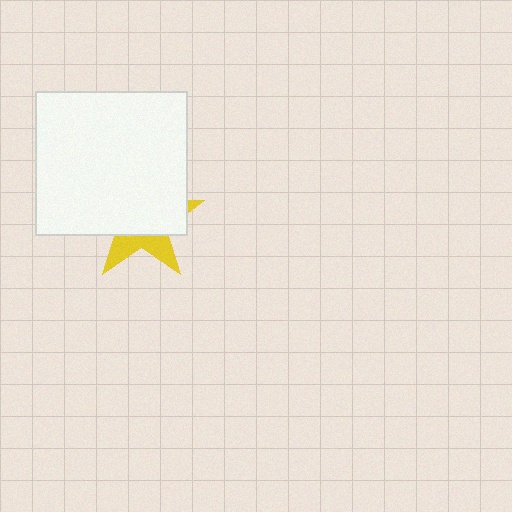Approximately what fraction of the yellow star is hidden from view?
Roughly 68% of the yellow star is hidden behind the white rectangle.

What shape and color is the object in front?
The object in front is a white rectangle.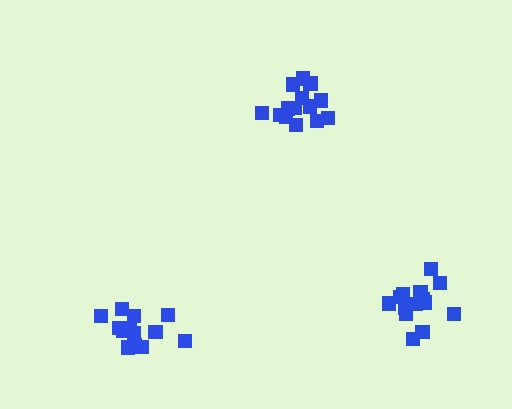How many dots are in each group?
Group 1: 14 dots, Group 2: 14 dots, Group 3: 15 dots (43 total).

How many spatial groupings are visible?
There are 3 spatial groupings.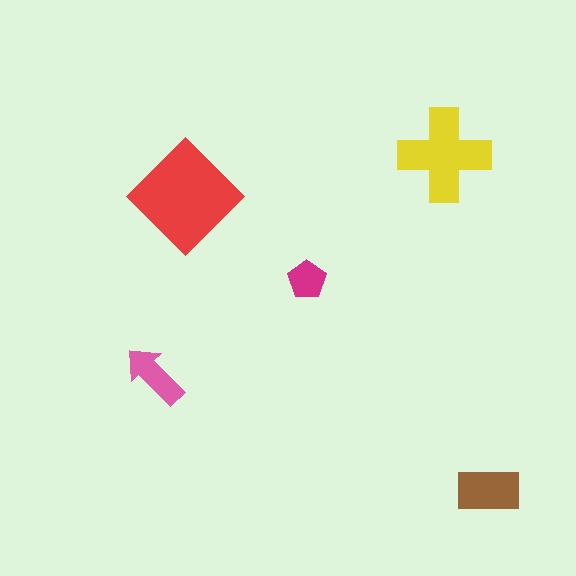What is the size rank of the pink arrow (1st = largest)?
4th.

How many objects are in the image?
There are 5 objects in the image.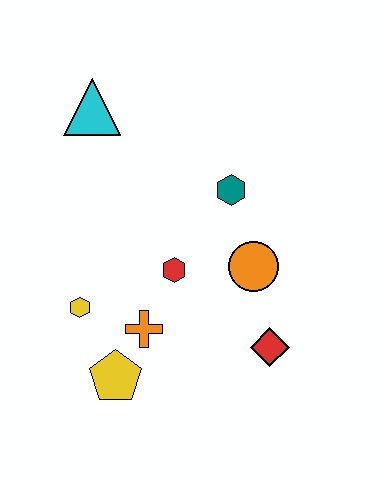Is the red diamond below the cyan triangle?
Yes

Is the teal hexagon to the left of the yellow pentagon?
No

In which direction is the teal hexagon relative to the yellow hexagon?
The teal hexagon is to the right of the yellow hexagon.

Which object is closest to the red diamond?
The orange circle is closest to the red diamond.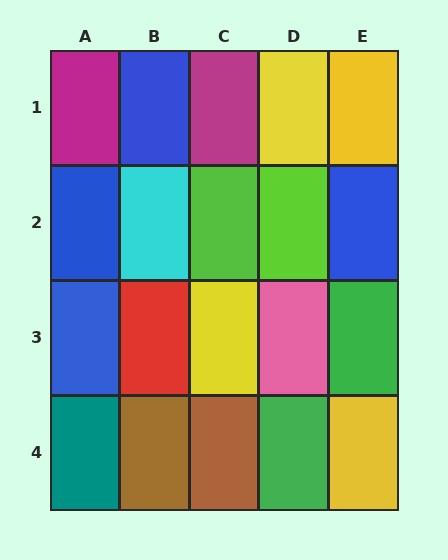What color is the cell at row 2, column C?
Lime.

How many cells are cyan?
1 cell is cyan.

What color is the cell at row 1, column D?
Yellow.